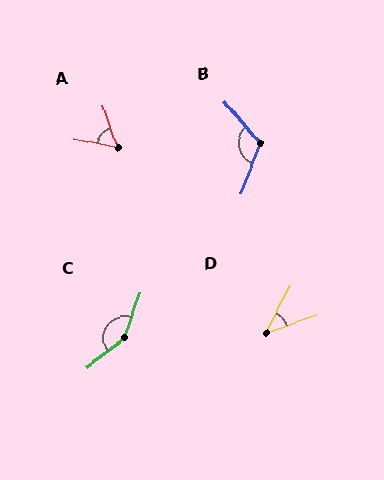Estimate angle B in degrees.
Approximately 118 degrees.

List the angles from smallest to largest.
D (43°), A (60°), B (118°), C (147°).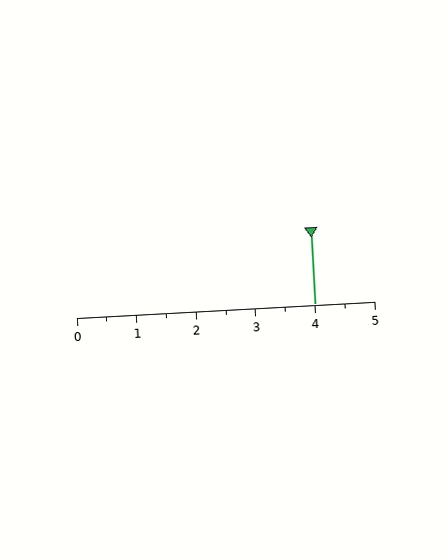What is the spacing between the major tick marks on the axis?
The major ticks are spaced 1 apart.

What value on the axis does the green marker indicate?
The marker indicates approximately 4.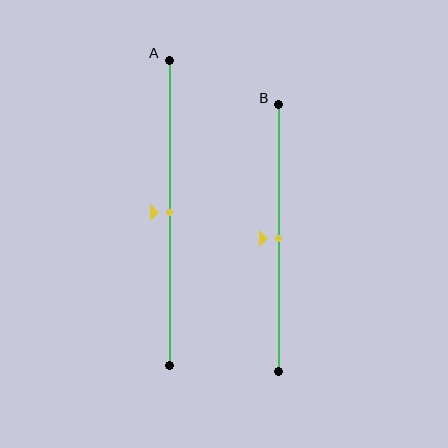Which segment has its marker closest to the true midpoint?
Segment A has its marker closest to the true midpoint.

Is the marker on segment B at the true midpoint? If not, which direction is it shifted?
Yes, the marker on segment B is at the true midpoint.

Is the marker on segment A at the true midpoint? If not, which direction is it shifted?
Yes, the marker on segment A is at the true midpoint.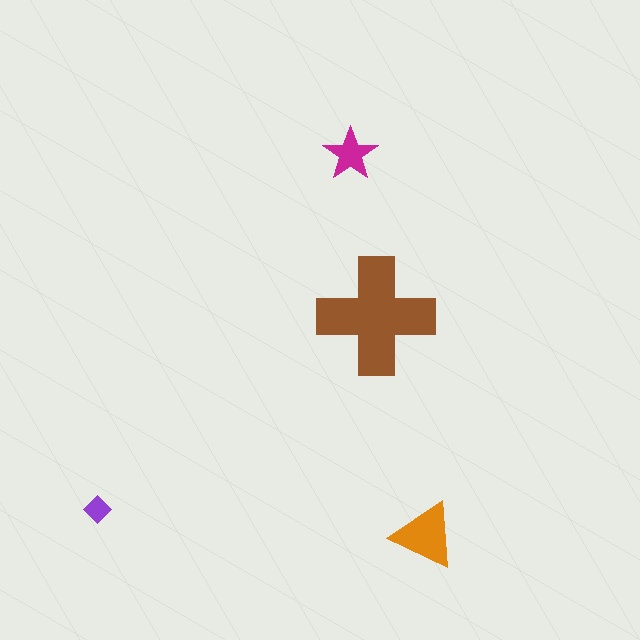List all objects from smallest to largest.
The purple diamond, the magenta star, the orange triangle, the brown cross.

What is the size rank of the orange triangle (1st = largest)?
2nd.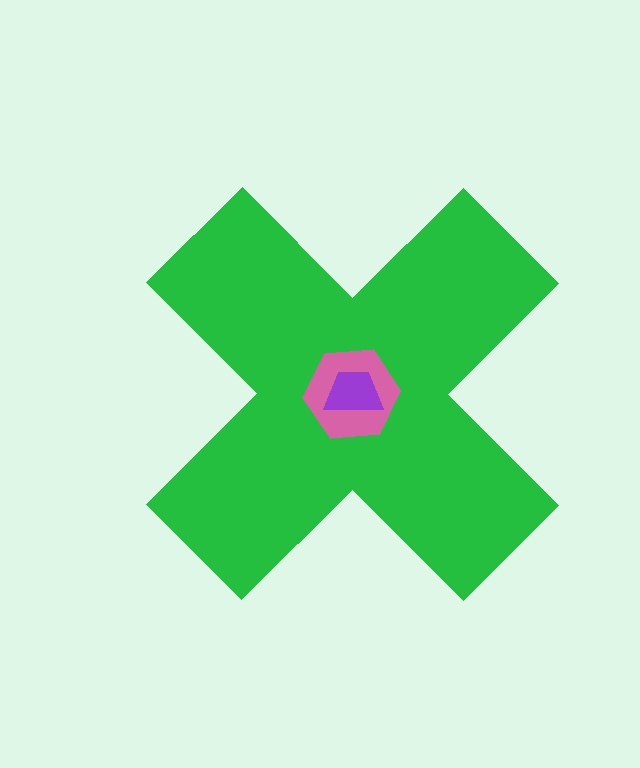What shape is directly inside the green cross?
The pink hexagon.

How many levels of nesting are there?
3.